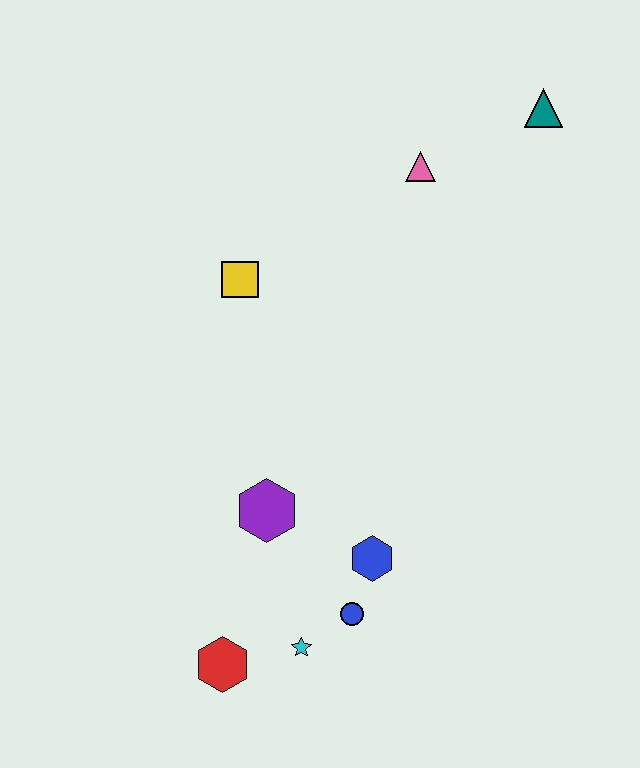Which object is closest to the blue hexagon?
The blue circle is closest to the blue hexagon.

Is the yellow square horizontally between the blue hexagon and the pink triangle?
No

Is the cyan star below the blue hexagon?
Yes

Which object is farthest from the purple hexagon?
The teal triangle is farthest from the purple hexagon.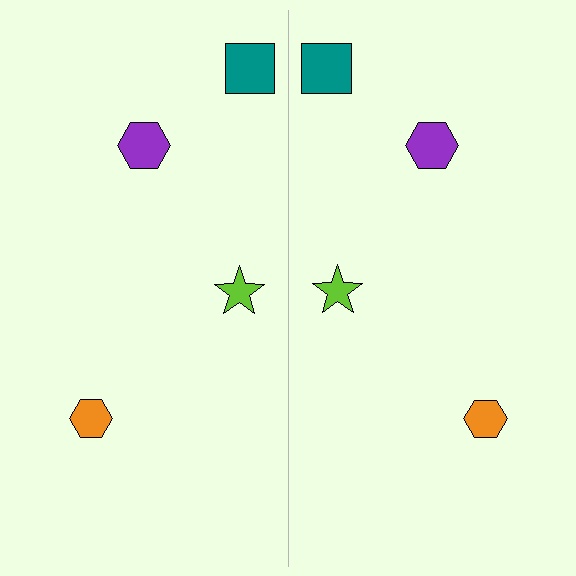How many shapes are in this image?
There are 8 shapes in this image.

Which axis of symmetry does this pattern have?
The pattern has a vertical axis of symmetry running through the center of the image.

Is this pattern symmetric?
Yes, this pattern has bilateral (reflection) symmetry.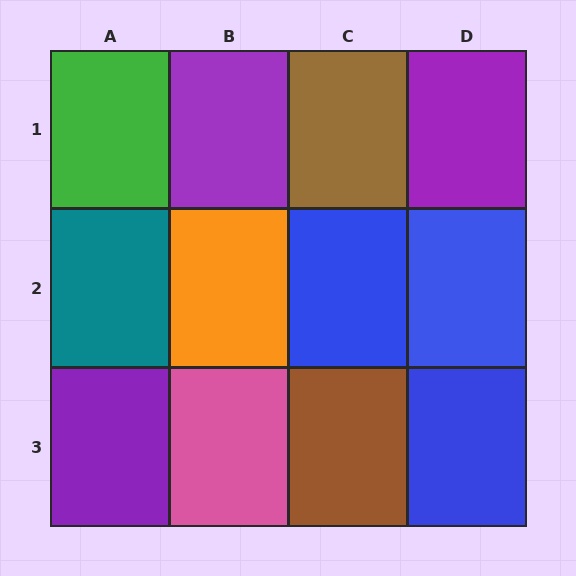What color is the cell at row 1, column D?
Purple.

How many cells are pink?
1 cell is pink.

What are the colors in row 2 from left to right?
Teal, orange, blue, blue.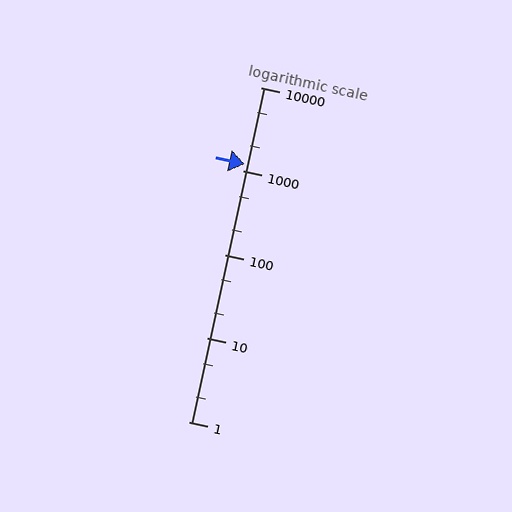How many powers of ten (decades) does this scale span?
The scale spans 4 decades, from 1 to 10000.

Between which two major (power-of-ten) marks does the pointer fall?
The pointer is between 1000 and 10000.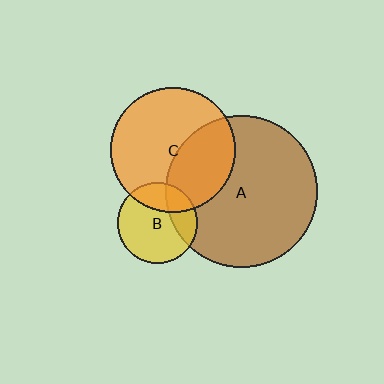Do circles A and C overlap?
Yes.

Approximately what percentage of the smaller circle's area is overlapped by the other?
Approximately 40%.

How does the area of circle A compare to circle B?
Approximately 3.6 times.